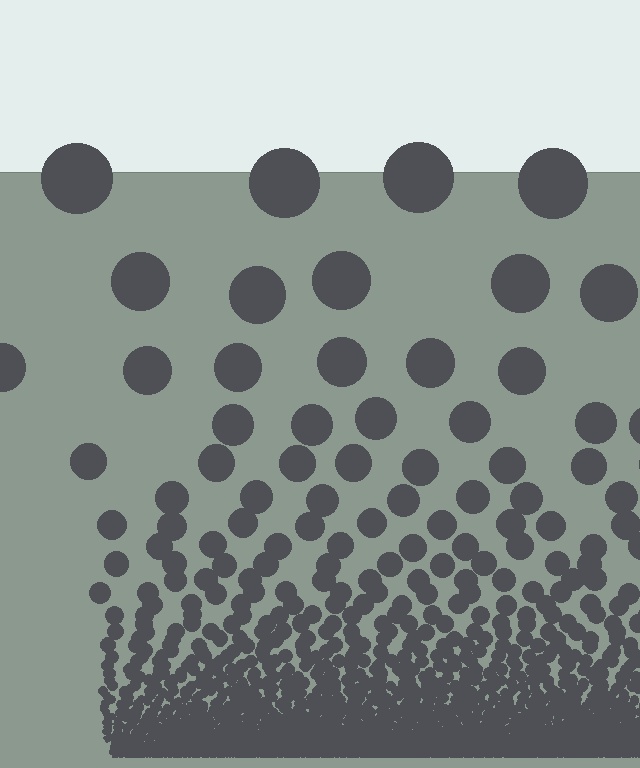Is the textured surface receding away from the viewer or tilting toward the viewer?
The surface appears to tilt toward the viewer. Texture elements get larger and sparser toward the top.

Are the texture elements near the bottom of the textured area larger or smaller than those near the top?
Smaller. The gradient is inverted — elements near the bottom are smaller and denser.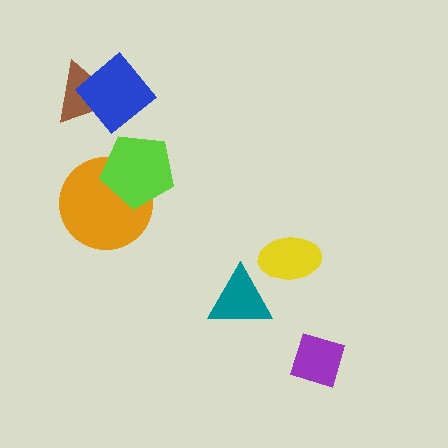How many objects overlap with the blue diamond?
1 object overlaps with the blue diamond.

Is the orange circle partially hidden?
Yes, it is partially covered by another shape.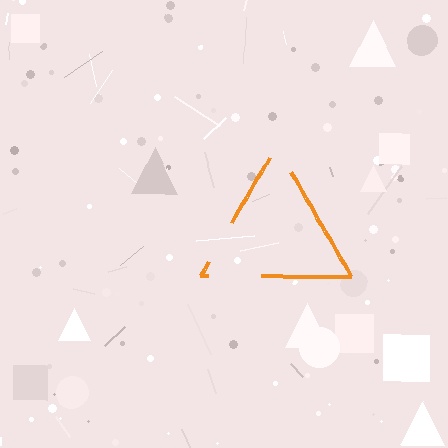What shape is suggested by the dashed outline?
The dashed outline suggests a triangle.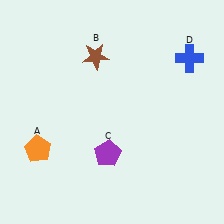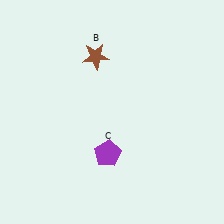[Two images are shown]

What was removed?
The orange pentagon (A), the blue cross (D) were removed in Image 2.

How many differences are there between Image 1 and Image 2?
There are 2 differences between the two images.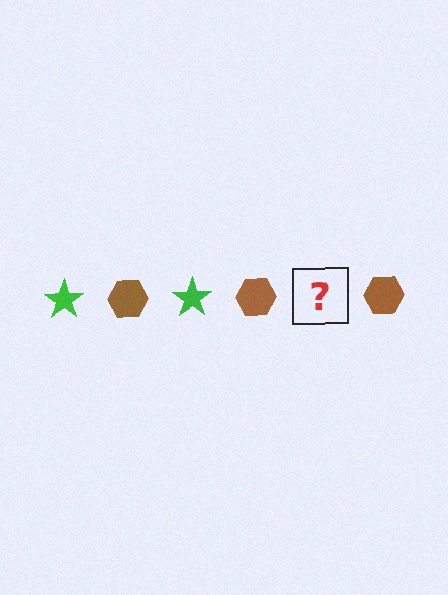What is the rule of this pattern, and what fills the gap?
The rule is that the pattern alternates between green star and brown hexagon. The gap should be filled with a green star.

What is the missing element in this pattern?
The missing element is a green star.